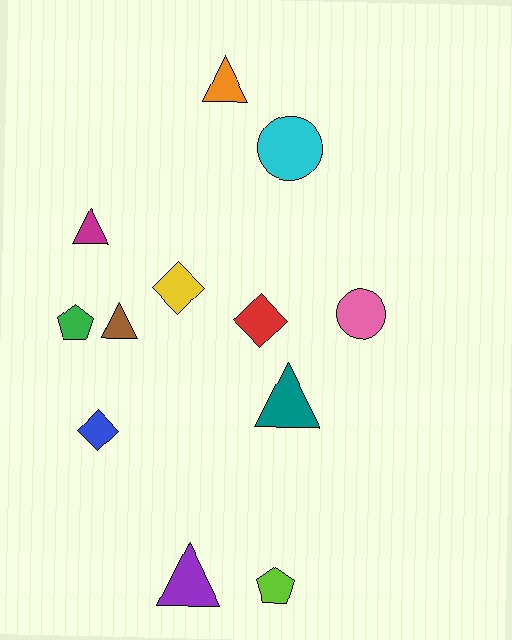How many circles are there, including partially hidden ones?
There are 2 circles.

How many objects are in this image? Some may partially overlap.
There are 12 objects.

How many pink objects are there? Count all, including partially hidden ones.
There is 1 pink object.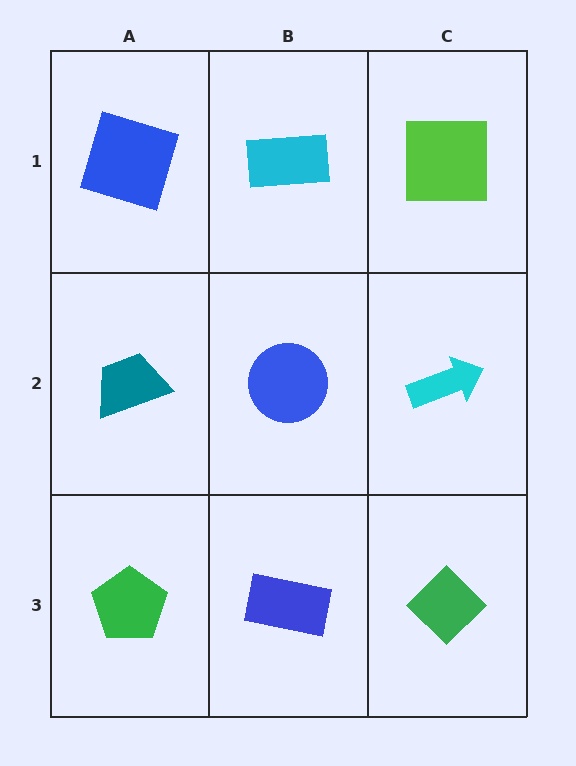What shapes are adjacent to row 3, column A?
A teal trapezoid (row 2, column A), a blue rectangle (row 3, column B).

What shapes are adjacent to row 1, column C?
A cyan arrow (row 2, column C), a cyan rectangle (row 1, column B).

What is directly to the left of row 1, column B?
A blue square.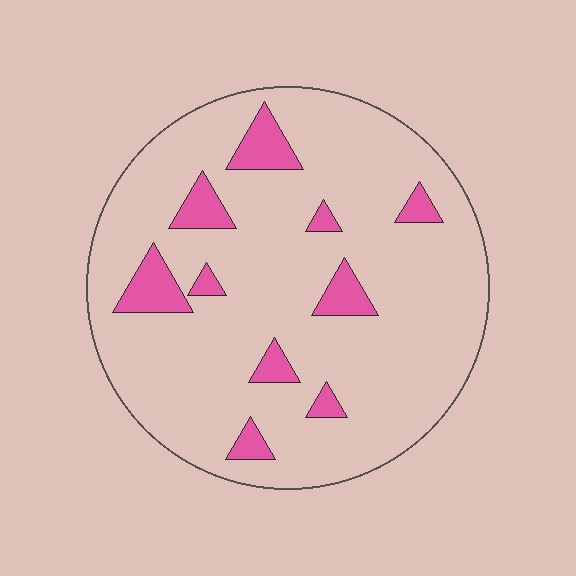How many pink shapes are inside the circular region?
10.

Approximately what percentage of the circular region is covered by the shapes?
Approximately 10%.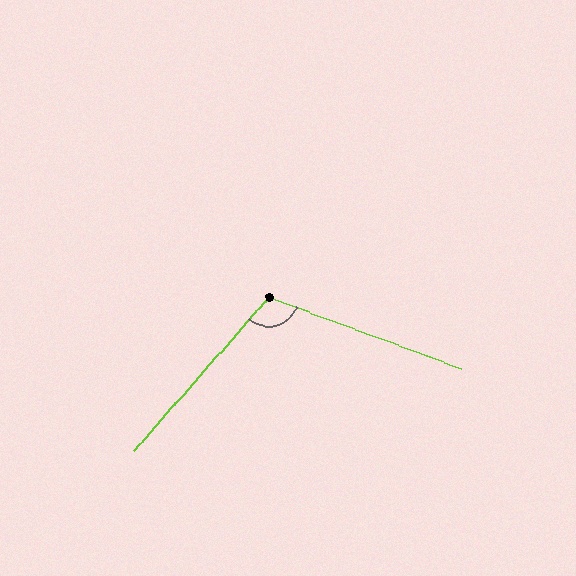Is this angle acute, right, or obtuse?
It is obtuse.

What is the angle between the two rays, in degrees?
Approximately 111 degrees.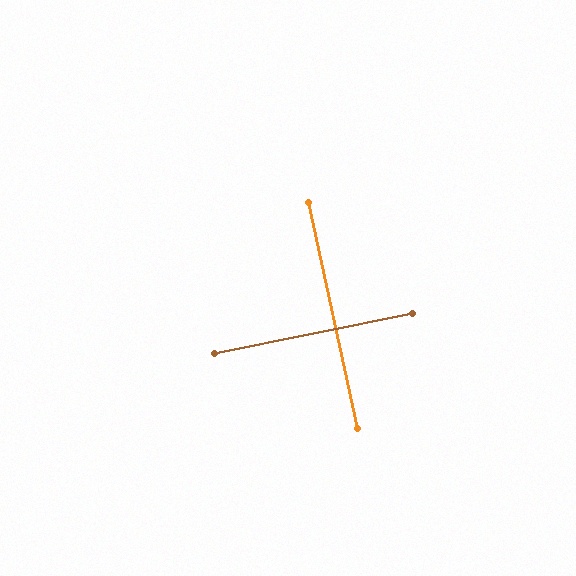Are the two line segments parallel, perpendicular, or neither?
Perpendicular — they meet at approximately 89°.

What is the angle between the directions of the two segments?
Approximately 89 degrees.